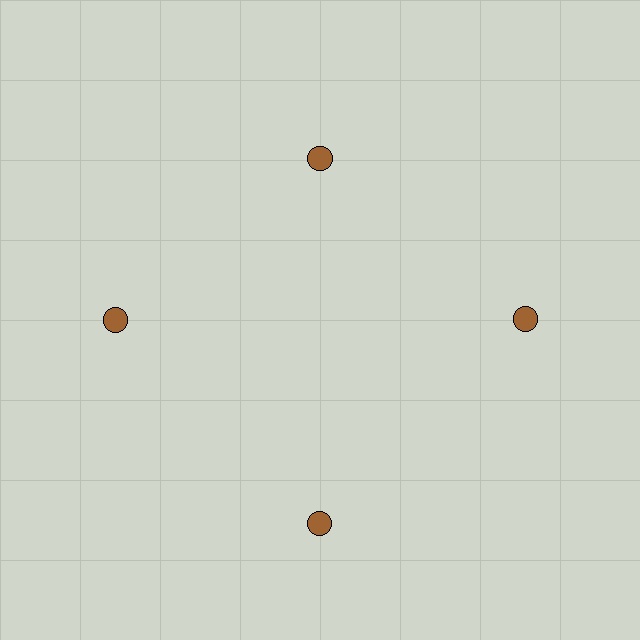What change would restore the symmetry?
The symmetry would be restored by moving it outward, back onto the ring so that all 4 circles sit at equal angles and equal distance from the center.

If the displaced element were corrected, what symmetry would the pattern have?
It would have 4-fold rotational symmetry — the pattern would map onto itself every 90 degrees.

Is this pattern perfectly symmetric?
No. The 4 brown circles are arranged in a ring, but one element near the 12 o'clock position is pulled inward toward the center, breaking the 4-fold rotational symmetry.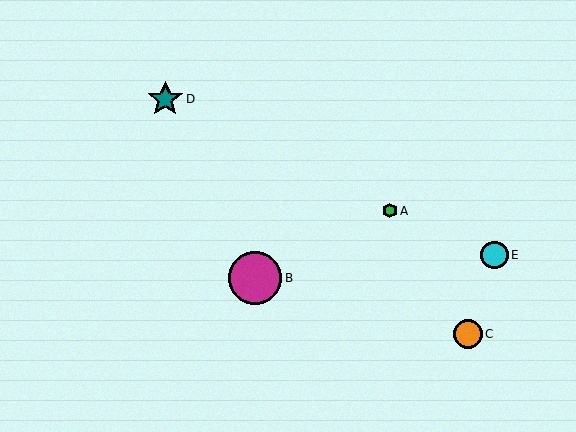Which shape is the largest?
The magenta circle (labeled B) is the largest.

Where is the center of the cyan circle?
The center of the cyan circle is at (495, 255).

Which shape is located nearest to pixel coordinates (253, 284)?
The magenta circle (labeled B) at (255, 278) is nearest to that location.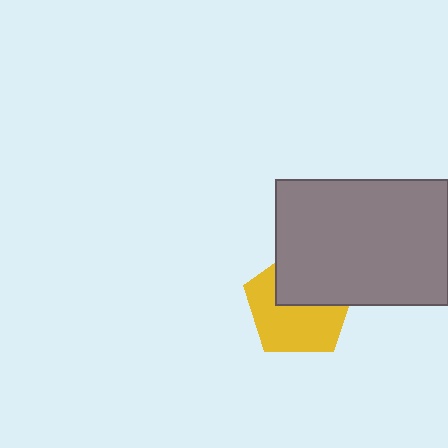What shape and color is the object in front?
The object in front is a gray rectangle.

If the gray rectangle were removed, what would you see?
You would see the complete yellow pentagon.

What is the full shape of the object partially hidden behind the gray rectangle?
The partially hidden object is a yellow pentagon.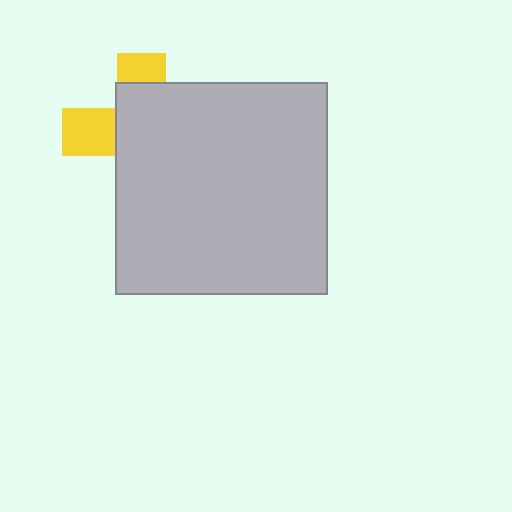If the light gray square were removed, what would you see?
You would see the complete yellow cross.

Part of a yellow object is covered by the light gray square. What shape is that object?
It is a cross.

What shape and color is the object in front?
The object in front is a light gray square.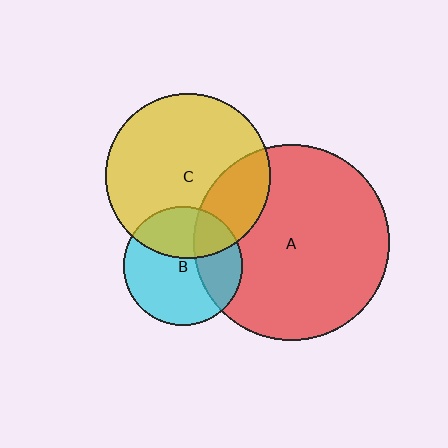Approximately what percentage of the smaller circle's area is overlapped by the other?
Approximately 35%.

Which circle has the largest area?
Circle A (red).